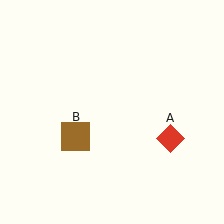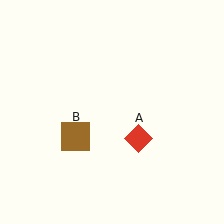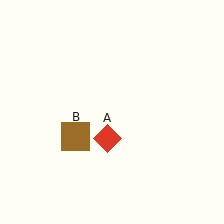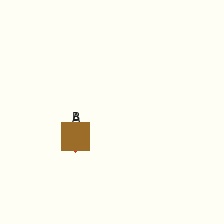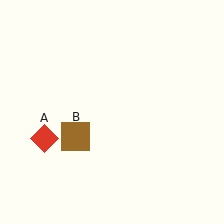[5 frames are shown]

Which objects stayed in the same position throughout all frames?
Brown square (object B) remained stationary.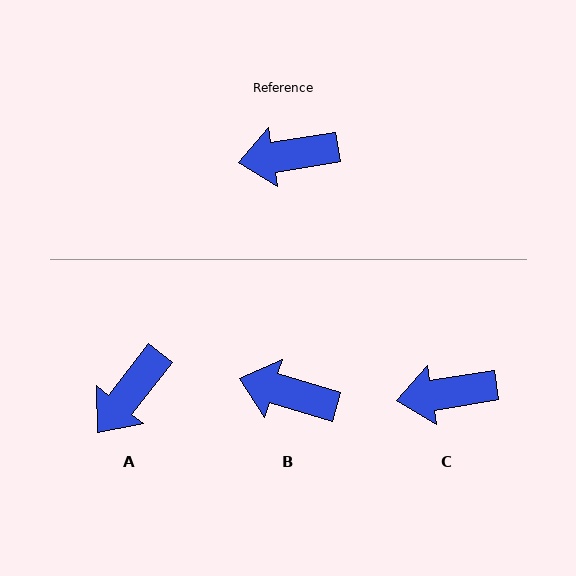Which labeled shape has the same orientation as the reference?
C.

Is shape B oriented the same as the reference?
No, it is off by about 25 degrees.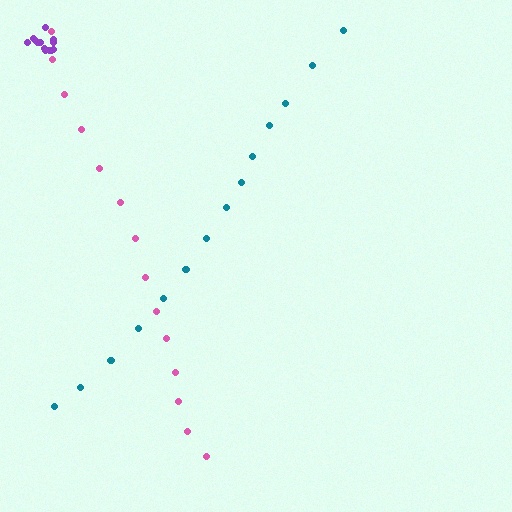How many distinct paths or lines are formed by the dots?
There are 3 distinct paths.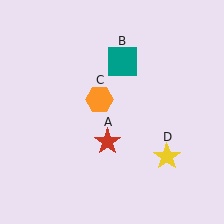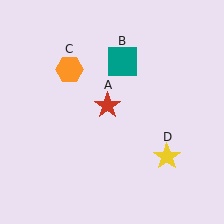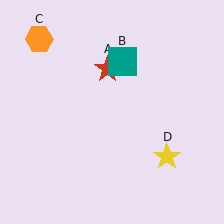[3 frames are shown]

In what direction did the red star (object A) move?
The red star (object A) moved up.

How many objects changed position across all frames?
2 objects changed position: red star (object A), orange hexagon (object C).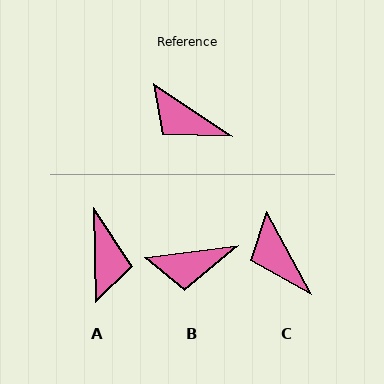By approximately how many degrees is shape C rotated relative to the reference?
Approximately 28 degrees clockwise.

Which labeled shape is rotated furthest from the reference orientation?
A, about 125 degrees away.